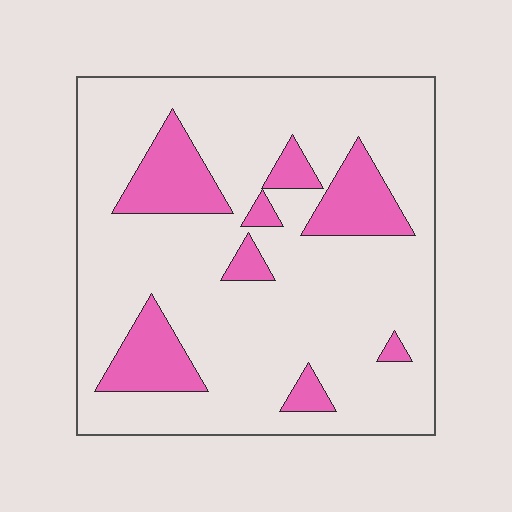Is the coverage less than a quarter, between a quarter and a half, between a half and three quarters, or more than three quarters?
Less than a quarter.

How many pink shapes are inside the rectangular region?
8.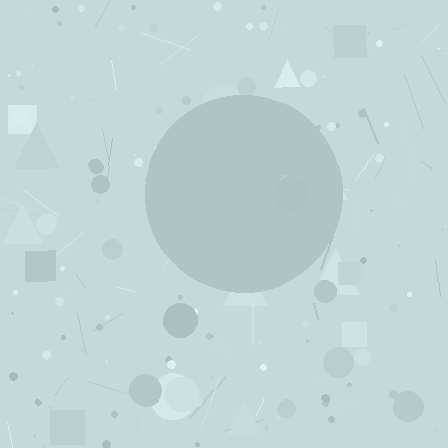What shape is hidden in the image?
A circle is hidden in the image.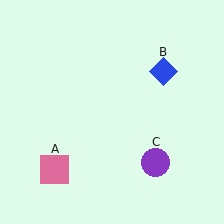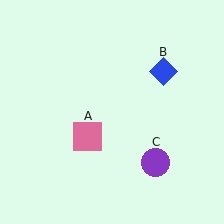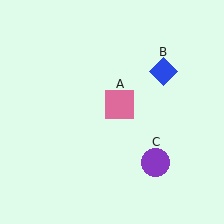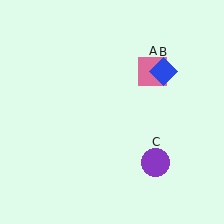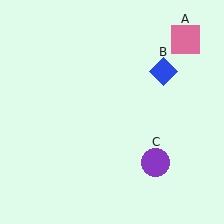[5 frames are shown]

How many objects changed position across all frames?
1 object changed position: pink square (object A).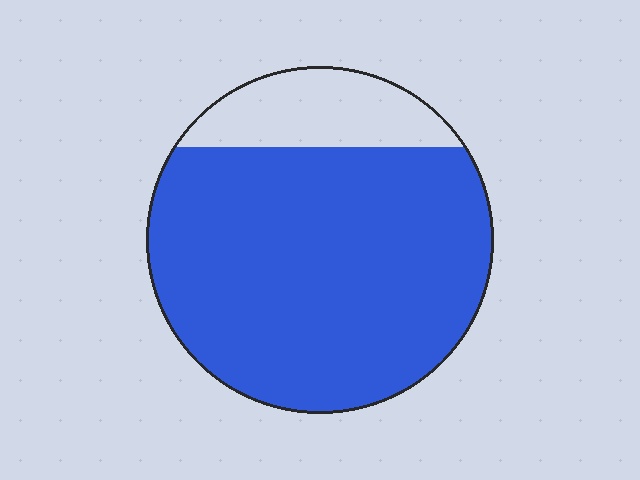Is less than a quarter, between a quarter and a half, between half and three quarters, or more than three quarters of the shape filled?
More than three quarters.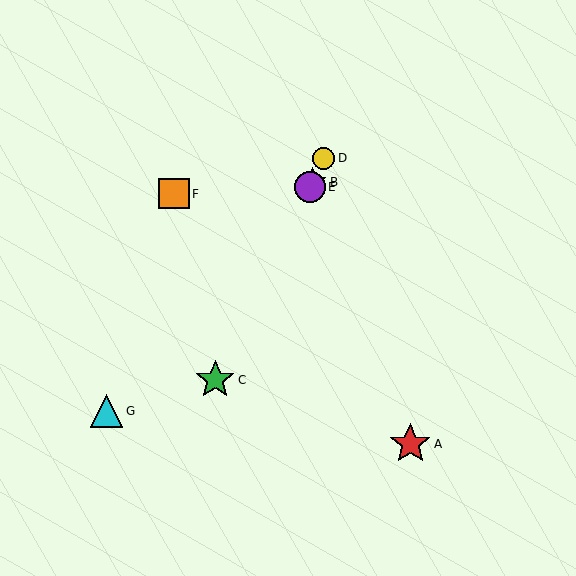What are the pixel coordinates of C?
Object C is at (215, 380).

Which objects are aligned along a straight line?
Objects B, C, D, E are aligned along a straight line.